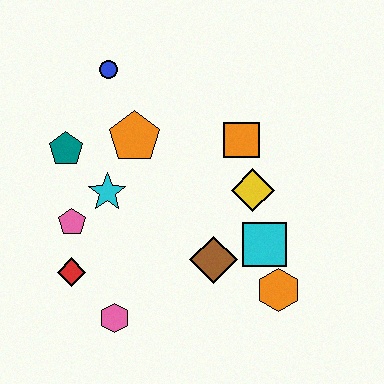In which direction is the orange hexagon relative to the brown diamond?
The orange hexagon is to the right of the brown diamond.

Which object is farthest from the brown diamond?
The blue circle is farthest from the brown diamond.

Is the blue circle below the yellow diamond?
No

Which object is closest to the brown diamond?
The cyan square is closest to the brown diamond.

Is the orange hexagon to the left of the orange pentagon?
No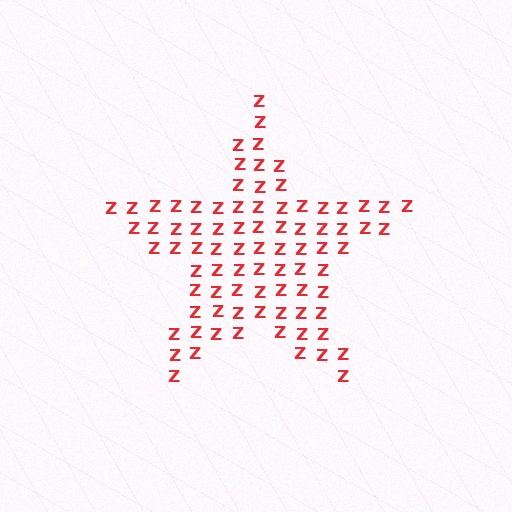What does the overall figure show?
The overall figure shows a star.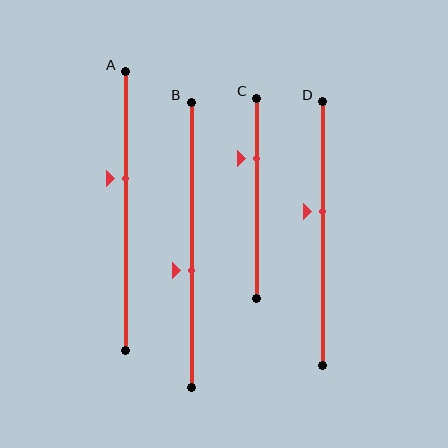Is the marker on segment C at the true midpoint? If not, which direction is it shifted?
No, the marker on segment C is shifted upward by about 20% of the segment length.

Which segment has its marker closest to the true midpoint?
Segment D has its marker closest to the true midpoint.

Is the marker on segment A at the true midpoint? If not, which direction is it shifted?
No, the marker on segment A is shifted upward by about 12% of the segment length.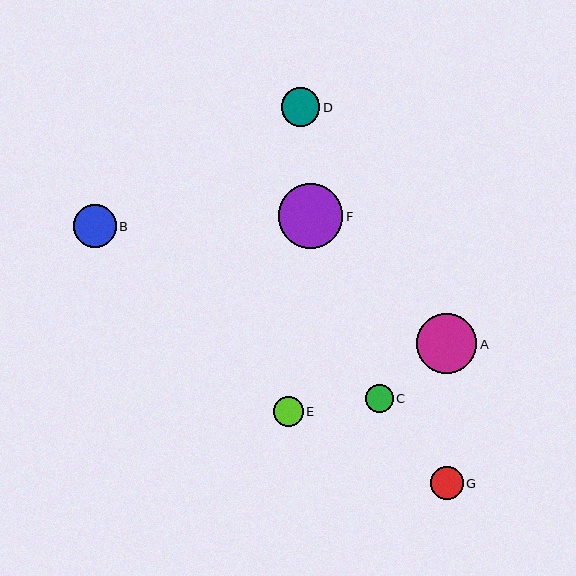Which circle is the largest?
Circle F is the largest with a size of approximately 64 pixels.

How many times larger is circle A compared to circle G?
Circle A is approximately 1.8 times the size of circle G.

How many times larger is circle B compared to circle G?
Circle B is approximately 1.3 times the size of circle G.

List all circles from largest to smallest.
From largest to smallest: F, A, B, D, G, E, C.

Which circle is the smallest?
Circle C is the smallest with a size of approximately 28 pixels.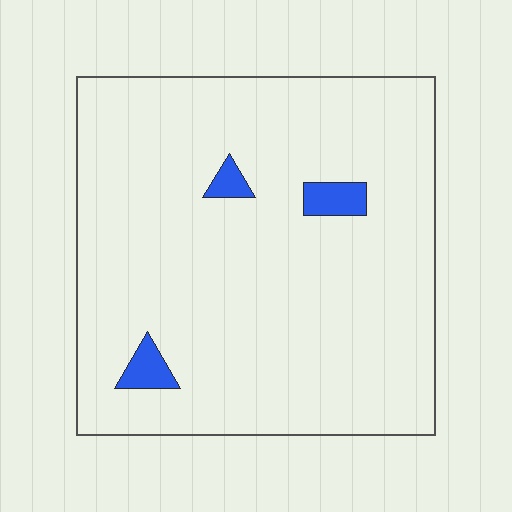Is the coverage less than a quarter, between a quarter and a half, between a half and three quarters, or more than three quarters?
Less than a quarter.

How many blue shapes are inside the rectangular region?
3.